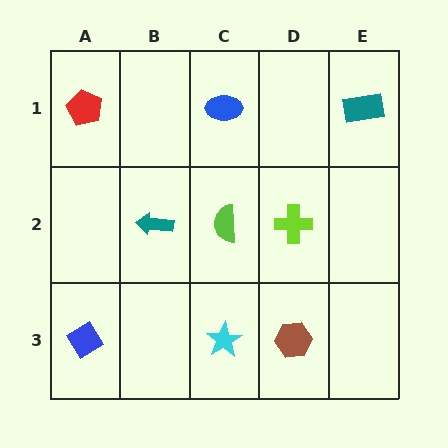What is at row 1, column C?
A blue ellipse.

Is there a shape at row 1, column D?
No, that cell is empty.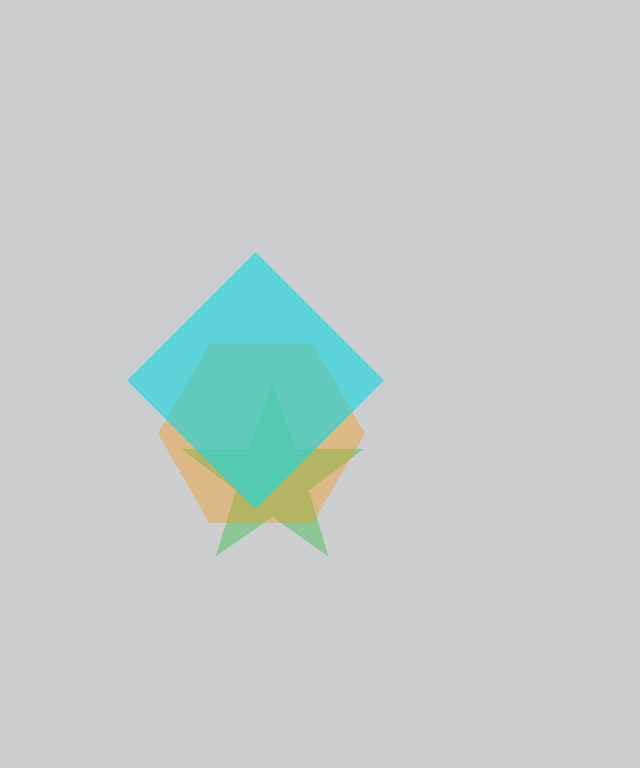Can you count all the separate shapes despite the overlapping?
Yes, there are 3 separate shapes.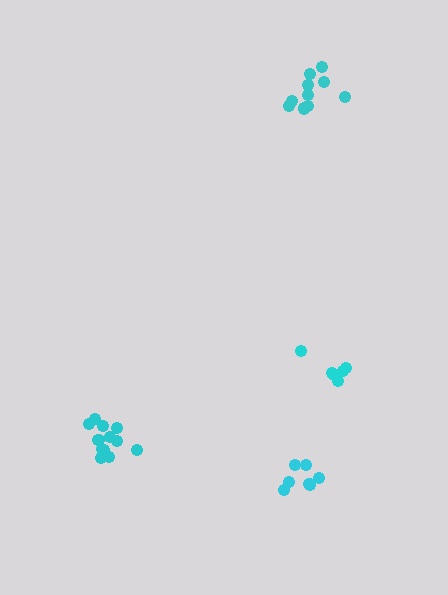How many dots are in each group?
Group 1: 7 dots, Group 2: 11 dots, Group 3: 12 dots, Group 4: 6 dots (36 total).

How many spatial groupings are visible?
There are 4 spatial groupings.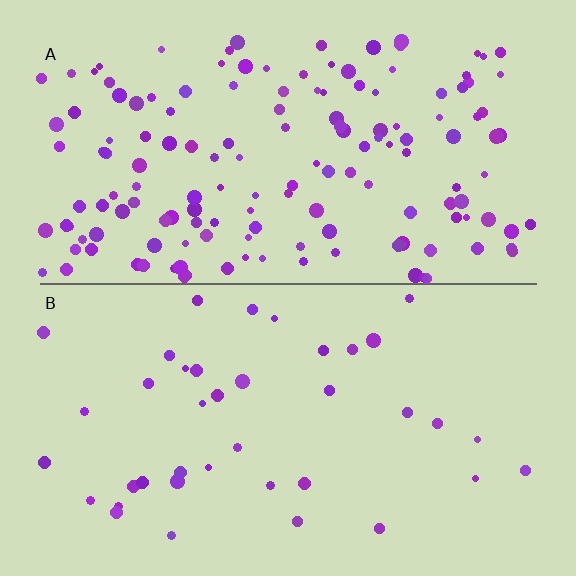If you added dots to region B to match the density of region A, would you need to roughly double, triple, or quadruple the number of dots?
Approximately quadruple.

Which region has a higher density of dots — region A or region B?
A (the top).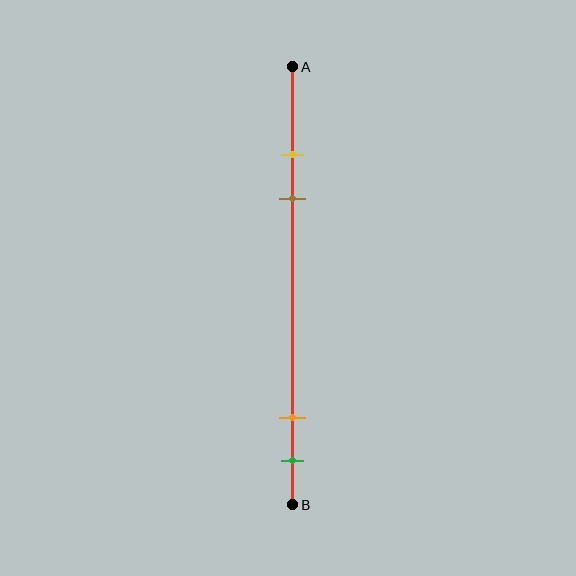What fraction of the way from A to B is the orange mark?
The orange mark is approximately 80% (0.8) of the way from A to B.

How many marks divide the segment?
There are 4 marks dividing the segment.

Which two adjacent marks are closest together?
The yellow and brown marks are the closest adjacent pair.